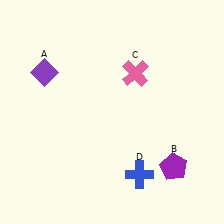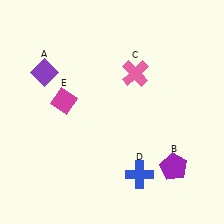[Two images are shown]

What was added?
A magenta diamond (E) was added in Image 2.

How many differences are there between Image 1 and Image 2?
There is 1 difference between the two images.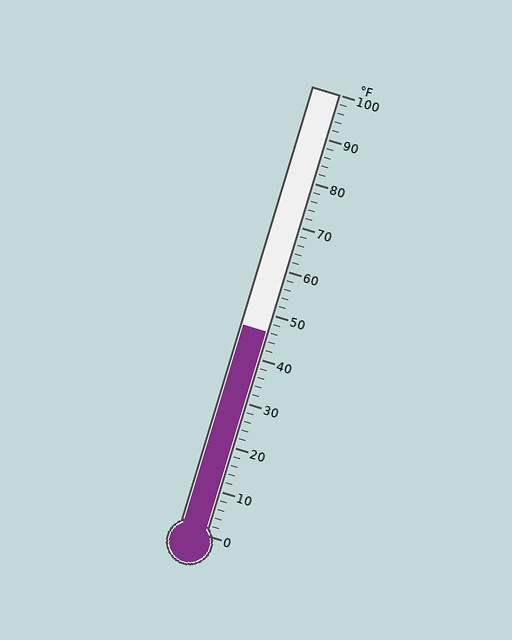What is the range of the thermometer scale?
The thermometer scale ranges from 0°F to 100°F.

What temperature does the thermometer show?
The thermometer shows approximately 46°F.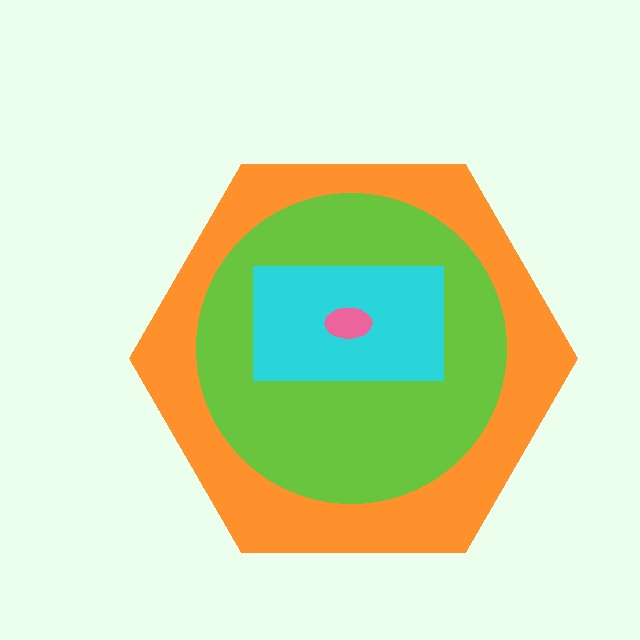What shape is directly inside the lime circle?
The cyan rectangle.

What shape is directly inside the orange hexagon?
The lime circle.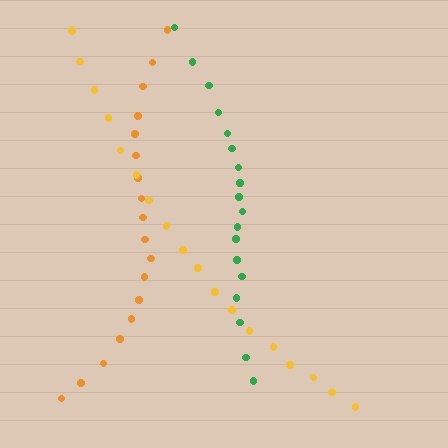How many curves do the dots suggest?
There are 3 distinct paths.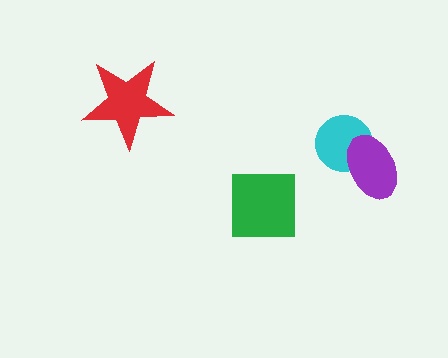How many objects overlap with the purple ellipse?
1 object overlaps with the purple ellipse.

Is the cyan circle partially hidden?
Yes, it is partially covered by another shape.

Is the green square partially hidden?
No, no other shape covers it.